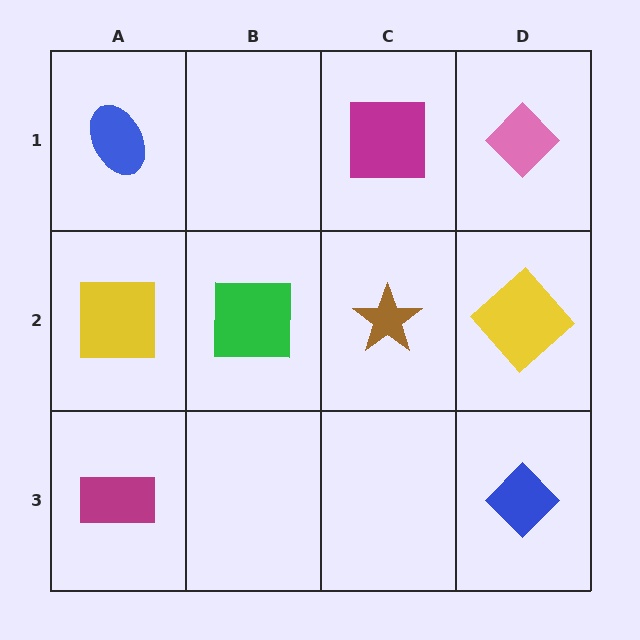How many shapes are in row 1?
3 shapes.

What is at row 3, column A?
A magenta rectangle.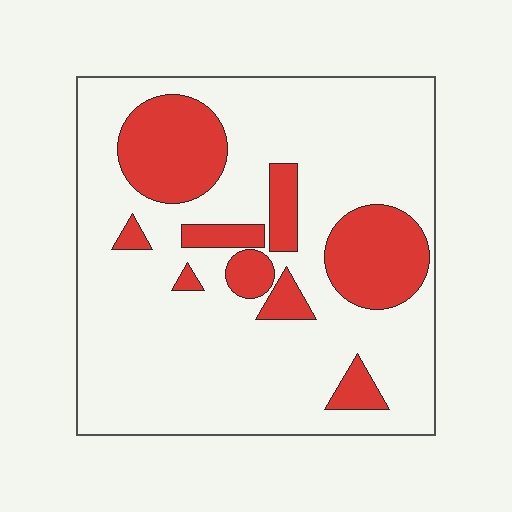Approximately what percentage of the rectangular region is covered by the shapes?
Approximately 25%.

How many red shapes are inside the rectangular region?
9.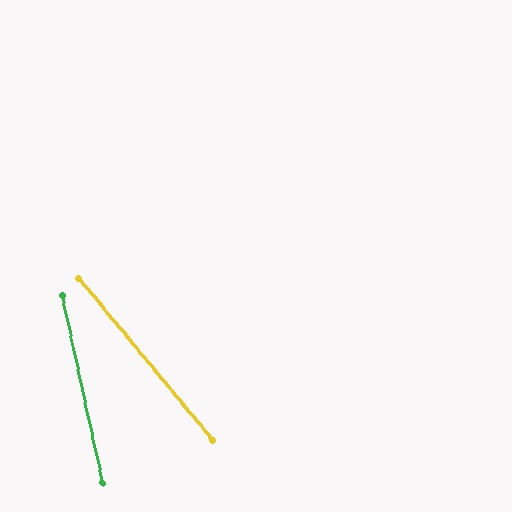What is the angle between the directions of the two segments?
Approximately 28 degrees.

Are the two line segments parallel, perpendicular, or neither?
Neither parallel nor perpendicular — they differ by about 28°.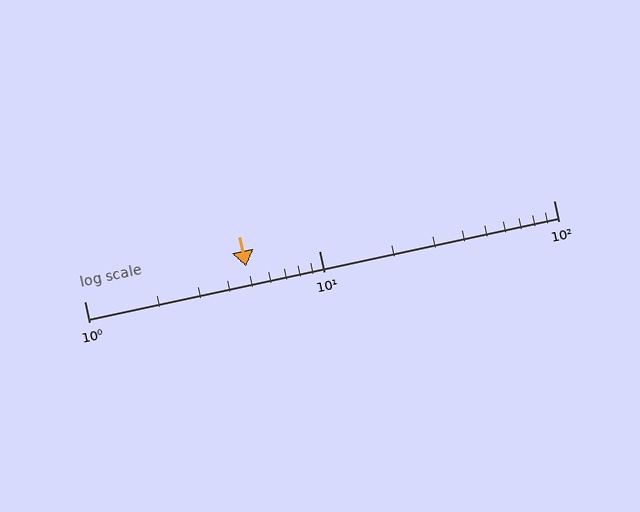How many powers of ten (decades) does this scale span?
The scale spans 2 decades, from 1 to 100.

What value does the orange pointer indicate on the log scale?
The pointer indicates approximately 4.9.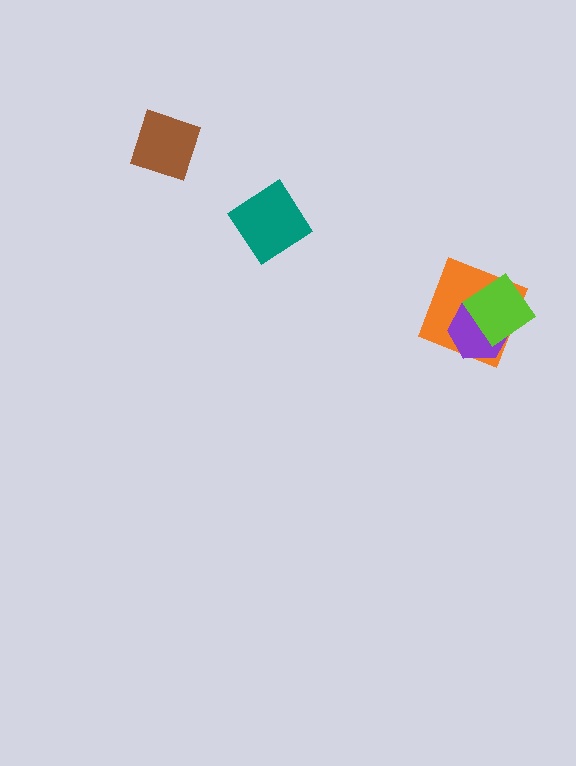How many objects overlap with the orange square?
2 objects overlap with the orange square.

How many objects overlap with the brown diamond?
0 objects overlap with the brown diamond.